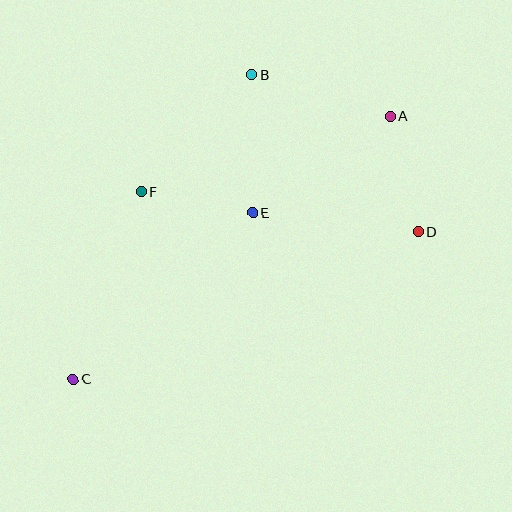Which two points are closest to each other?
Points E and F are closest to each other.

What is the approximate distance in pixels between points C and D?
The distance between C and D is approximately 375 pixels.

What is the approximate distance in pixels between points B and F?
The distance between B and F is approximately 161 pixels.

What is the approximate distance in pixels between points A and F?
The distance between A and F is approximately 261 pixels.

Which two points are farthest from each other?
Points A and C are farthest from each other.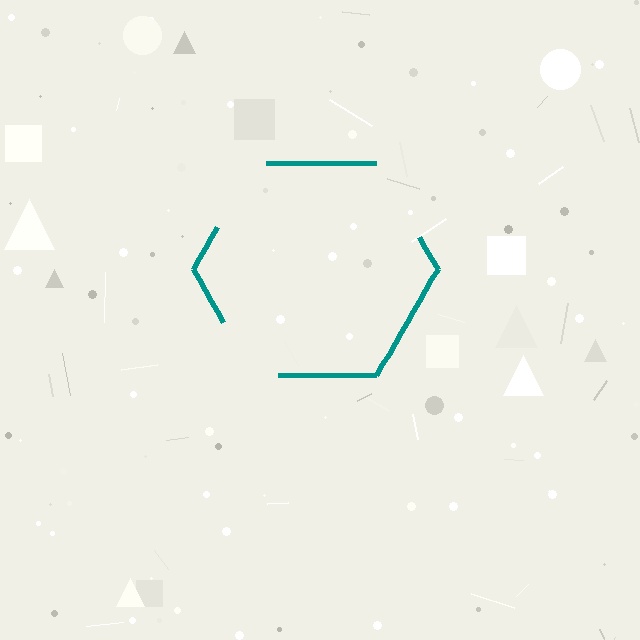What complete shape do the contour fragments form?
The contour fragments form a hexagon.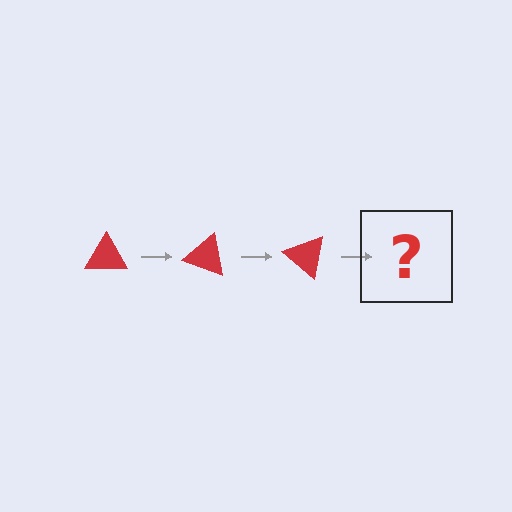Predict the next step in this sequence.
The next step is a red triangle rotated 60 degrees.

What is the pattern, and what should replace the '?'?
The pattern is that the triangle rotates 20 degrees each step. The '?' should be a red triangle rotated 60 degrees.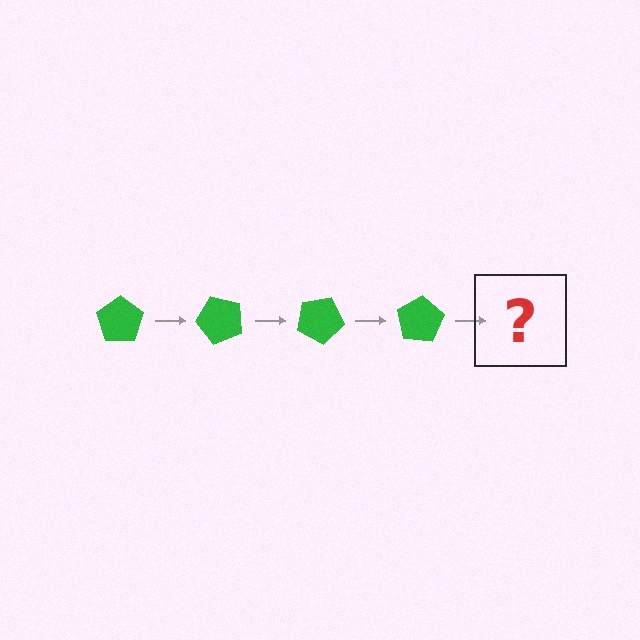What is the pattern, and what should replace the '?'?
The pattern is that the pentagon rotates 50 degrees each step. The '?' should be a green pentagon rotated 200 degrees.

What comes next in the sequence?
The next element should be a green pentagon rotated 200 degrees.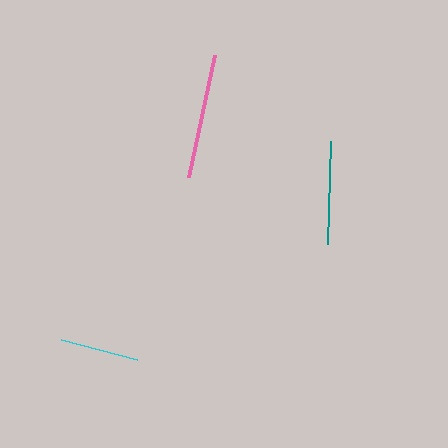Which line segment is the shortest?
The cyan line is the shortest at approximately 78 pixels.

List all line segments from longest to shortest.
From longest to shortest: pink, teal, cyan.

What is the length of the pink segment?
The pink segment is approximately 125 pixels long.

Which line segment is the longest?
The pink line is the longest at approximately 125 pixels.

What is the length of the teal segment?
The teal segment is approximately 104 pixels long.